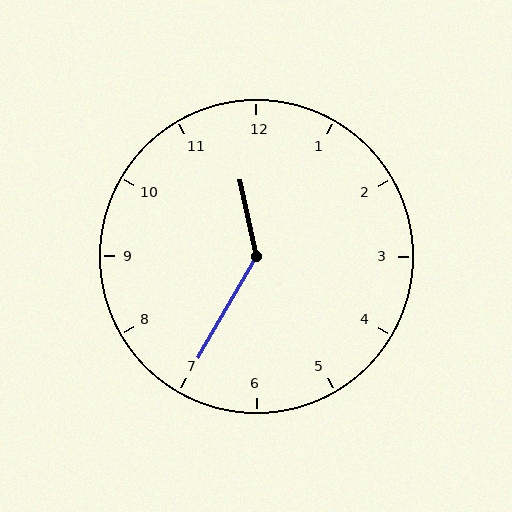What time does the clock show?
11:35.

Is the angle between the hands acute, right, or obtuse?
It is obtuse.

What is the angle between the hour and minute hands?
Approximately 138 degrees.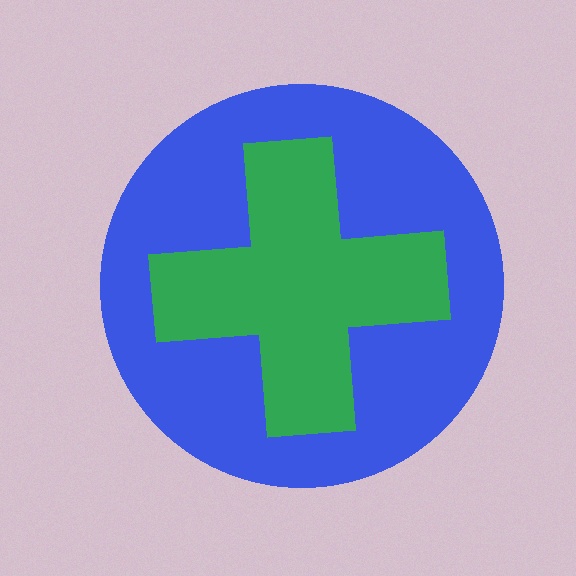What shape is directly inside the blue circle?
The green cross.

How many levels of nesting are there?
2.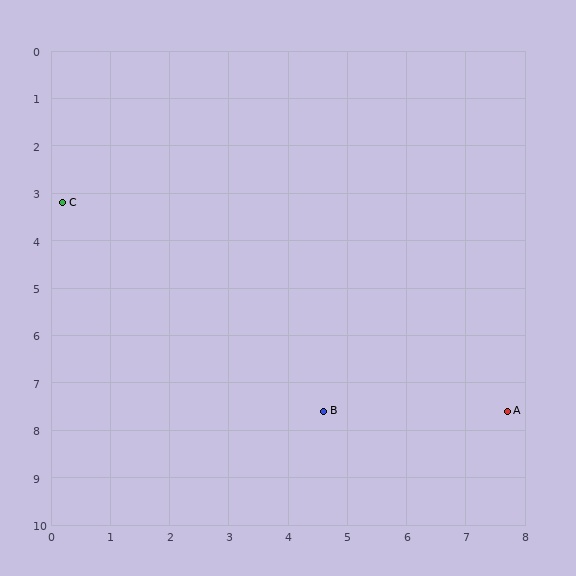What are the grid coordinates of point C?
Point C is at approximately (0.2, 3.2).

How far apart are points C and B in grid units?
Points C and B are about 6.2 grid units apart.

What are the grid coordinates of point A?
Point A is at approximately (7.7, 7.6).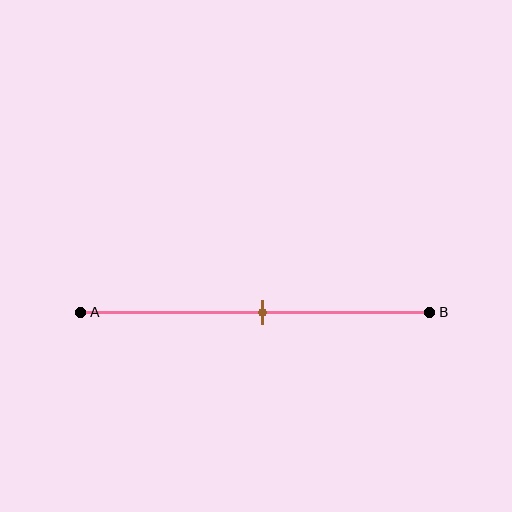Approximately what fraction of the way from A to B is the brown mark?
The brown mark is approximately 50% of the way from A to B.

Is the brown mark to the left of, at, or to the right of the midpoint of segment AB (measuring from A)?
The brown mark is approximately at the midpoint of segment AB.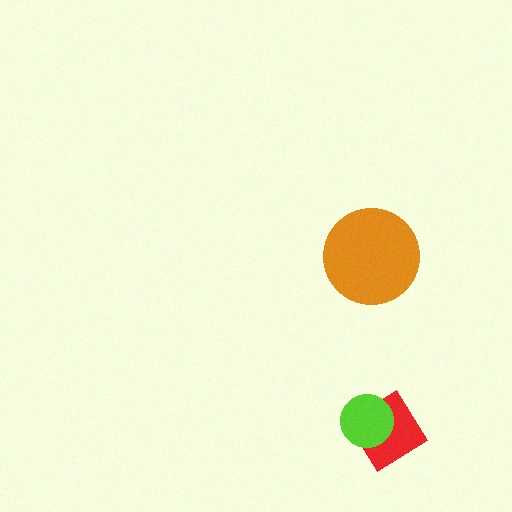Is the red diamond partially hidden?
Yes, it is partially covered by another shape.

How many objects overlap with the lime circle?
1 object overlaps with the lime circle.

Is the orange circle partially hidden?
No, no other shape covers it.